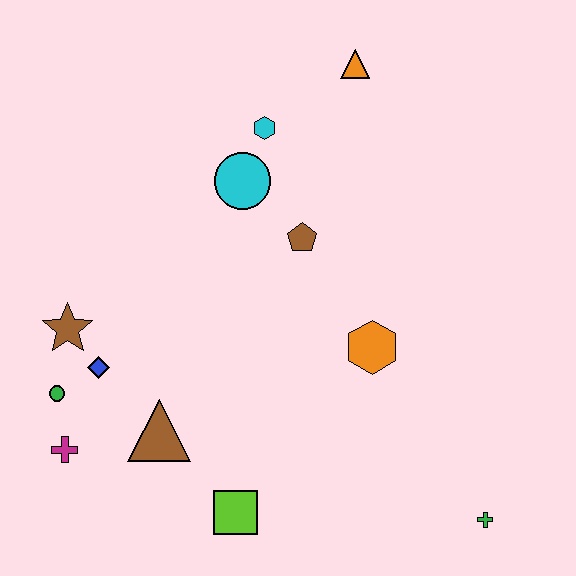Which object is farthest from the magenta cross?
The orange triangle is farthest from the magenta cross.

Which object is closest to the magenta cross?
The green circle is closest to the magenta cross.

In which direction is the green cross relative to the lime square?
The green cross is to the right of the lime square.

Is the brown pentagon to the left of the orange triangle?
Yes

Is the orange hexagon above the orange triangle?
No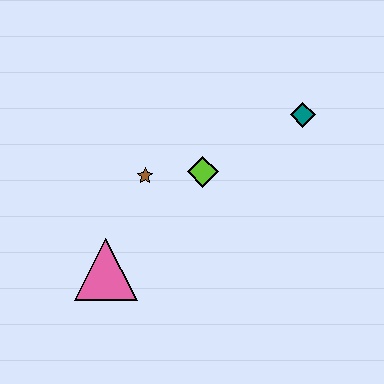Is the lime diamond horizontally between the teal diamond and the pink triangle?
Yes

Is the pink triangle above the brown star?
No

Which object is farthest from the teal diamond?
The pink triangle is farthest from the teal diamond.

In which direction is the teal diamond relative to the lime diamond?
The teal diamond is to the right of the lime diamond.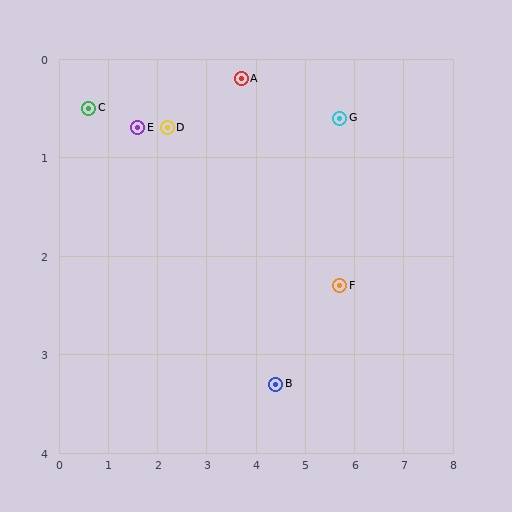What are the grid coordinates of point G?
Point G is at approximately (5.7, 0.6).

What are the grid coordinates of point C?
Point C is at approximately (0.6, 0.5).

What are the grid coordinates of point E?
Point E is at approximately (1.6, 0.7).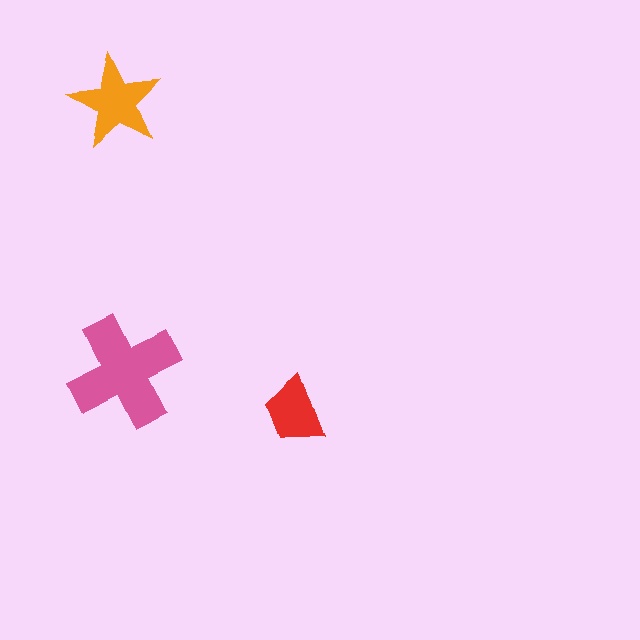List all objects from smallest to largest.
The red trapezoid, the orange star, the pink cross.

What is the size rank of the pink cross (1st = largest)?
1st.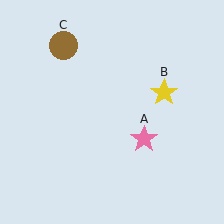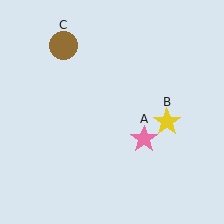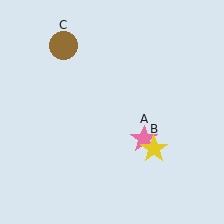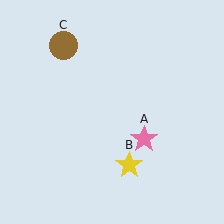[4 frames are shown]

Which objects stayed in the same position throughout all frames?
Pink star (object A) and brown circle (object C) remained stationary.